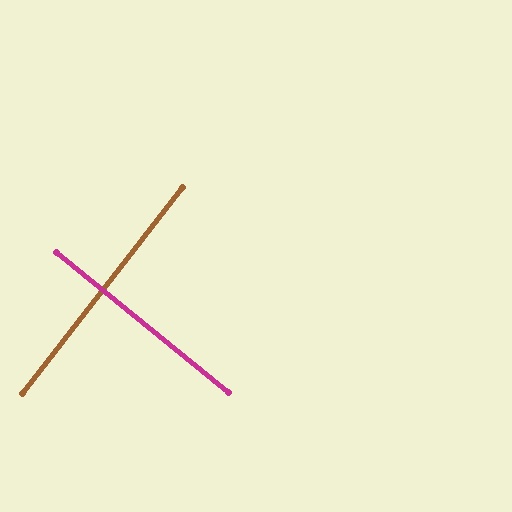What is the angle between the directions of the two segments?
Approximately 89 degrees.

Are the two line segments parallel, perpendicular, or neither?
Perpendicular — they meet at approximately 89°.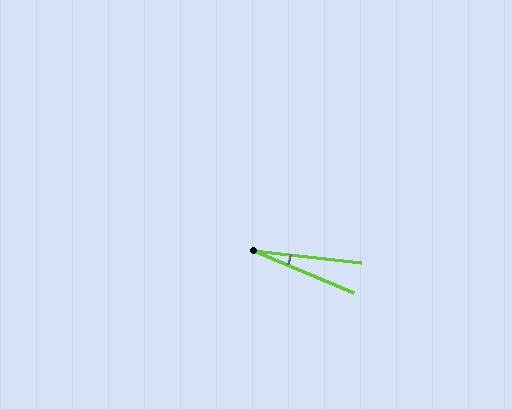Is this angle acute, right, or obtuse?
It is acute.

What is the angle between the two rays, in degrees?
Approximately 17 degrees.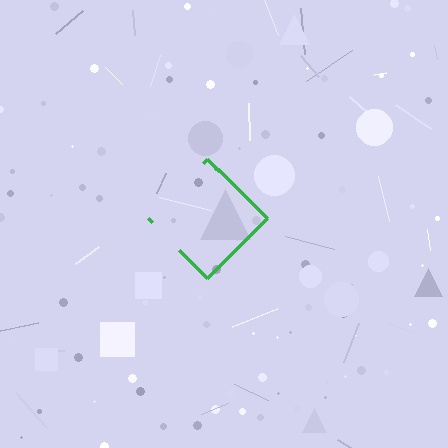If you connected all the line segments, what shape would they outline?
They would outline a diamond.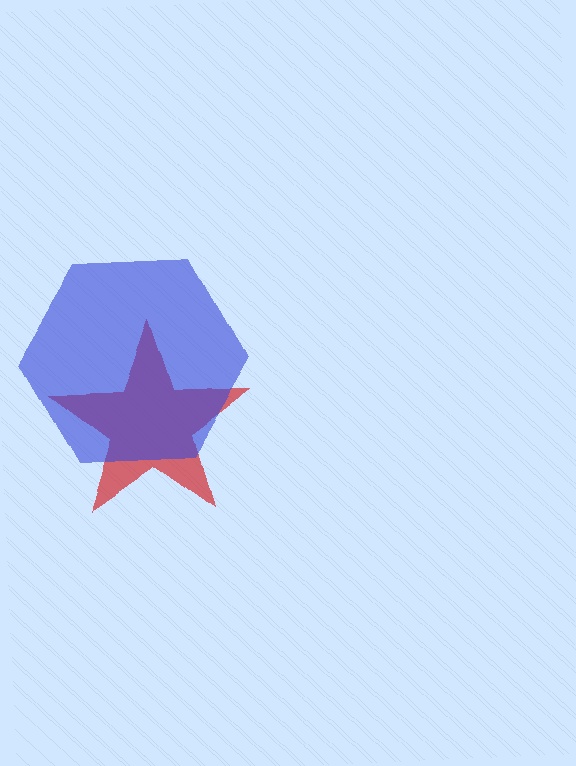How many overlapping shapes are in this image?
There are 2 overlapping shapes in the image.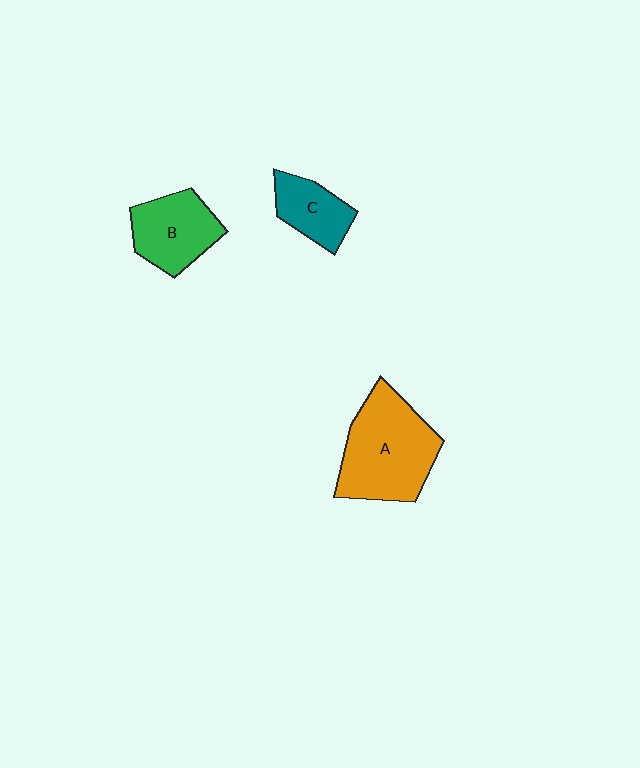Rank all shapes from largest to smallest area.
From largest to smallest: A (orange), B (green), C (teal).